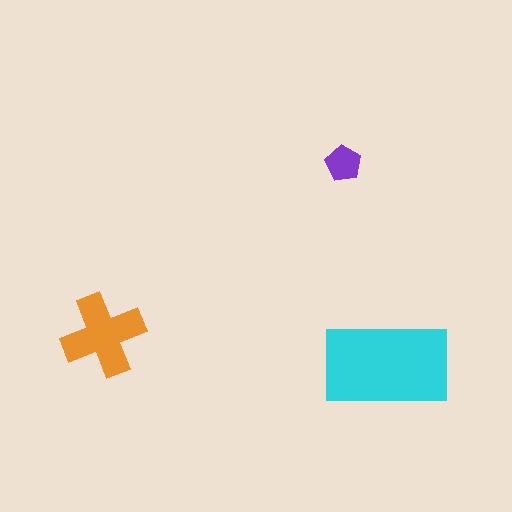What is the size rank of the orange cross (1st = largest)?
2nd.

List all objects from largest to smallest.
The cyan rectangle, the orange cross, the purple pentagon.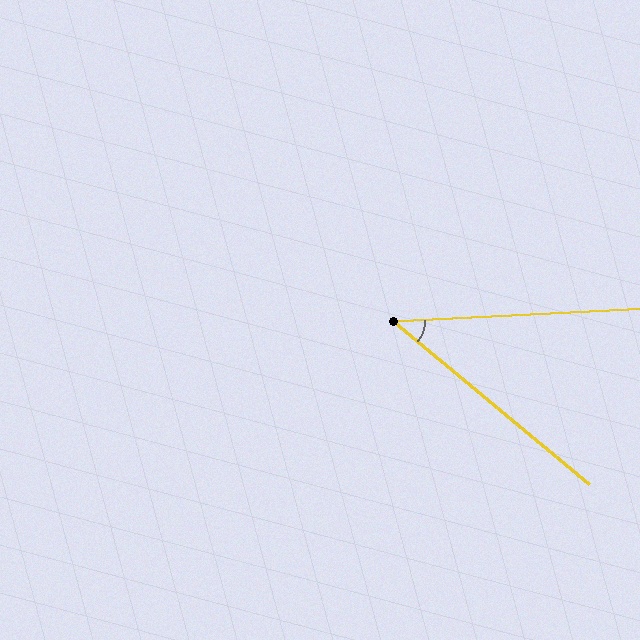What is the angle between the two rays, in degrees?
Approximately 43 degrees.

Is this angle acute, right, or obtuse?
It is acute.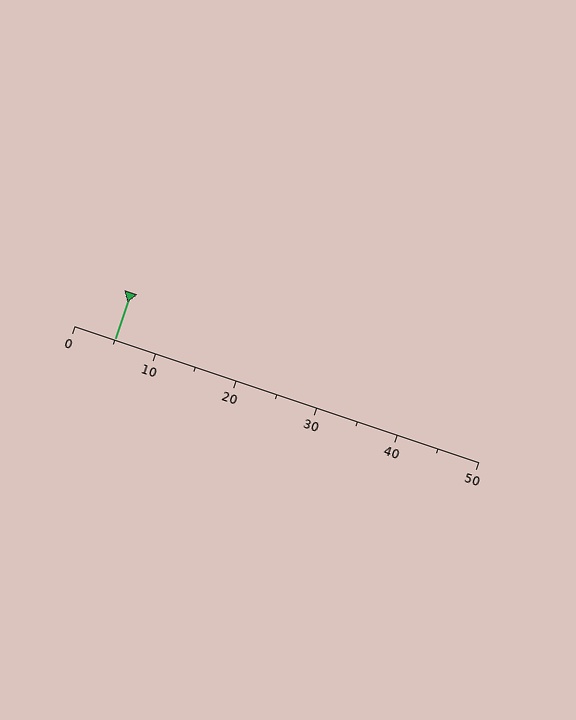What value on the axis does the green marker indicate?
The marker indicates approximately 5.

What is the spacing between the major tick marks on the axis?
The major ticks are spaced 10 apart.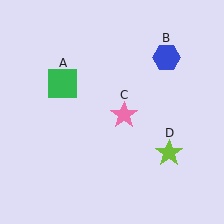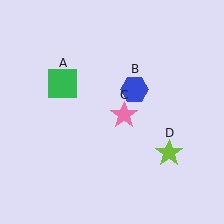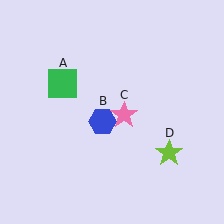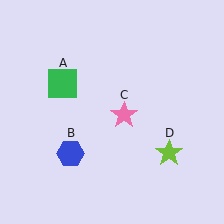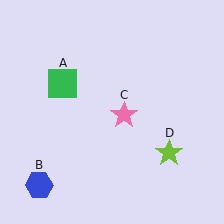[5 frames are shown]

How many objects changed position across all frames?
1 object changed position: blue hexagon (object B).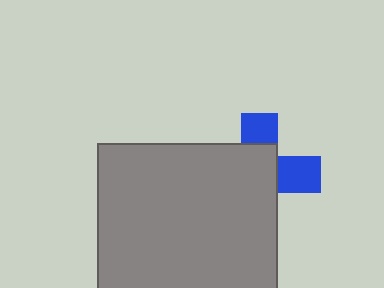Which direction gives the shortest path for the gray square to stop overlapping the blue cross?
Moving toward the lower-left gives the shortest separation.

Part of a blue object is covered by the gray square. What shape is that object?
It is a cross.